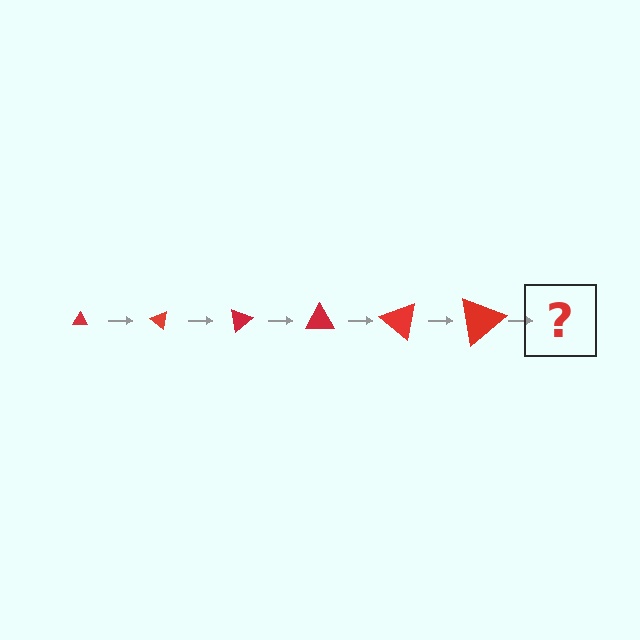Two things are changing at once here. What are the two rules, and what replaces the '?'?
The two rules are that the triangle grows larger each step and it rotates 40 degrees each step. The '?' should be a triangle, larger than the previous one and rotated 240 degrees from the start.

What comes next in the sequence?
The next element should be a triangle, larger than the previous one and rotated 240 degrees from the start.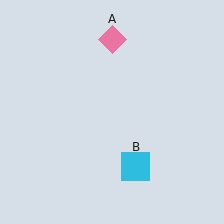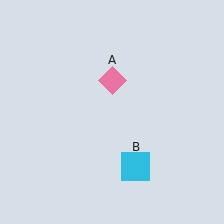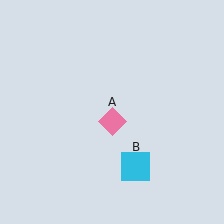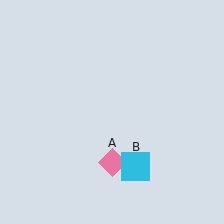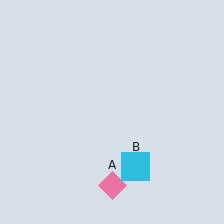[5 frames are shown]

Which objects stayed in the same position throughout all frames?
Cyan square (object B) remained stationary.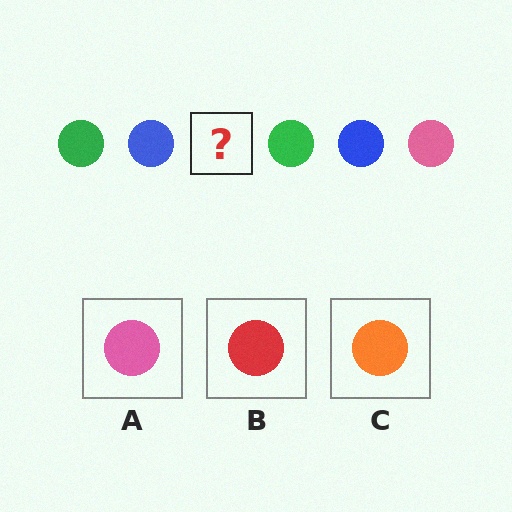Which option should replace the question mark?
Option A.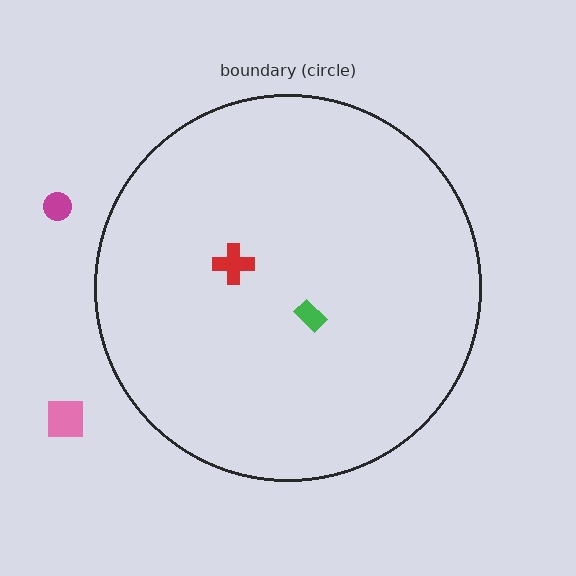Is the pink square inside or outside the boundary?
Outside.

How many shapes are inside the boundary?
2 inside, 2 outside.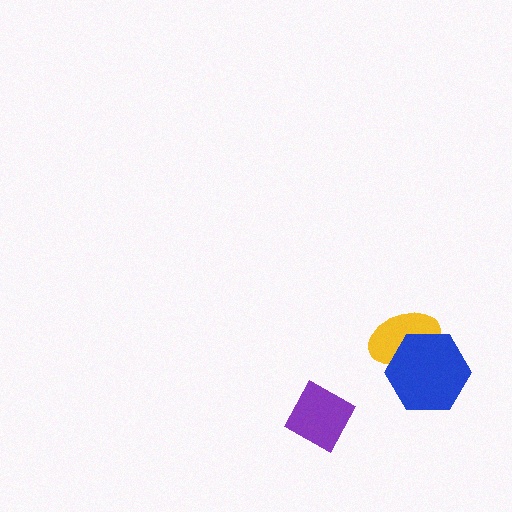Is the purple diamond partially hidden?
No, no other shape covers it.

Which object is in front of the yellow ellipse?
The blue hexagon is in front of the yellow ellipse.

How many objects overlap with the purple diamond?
0 objects overlap with the purple diamond.